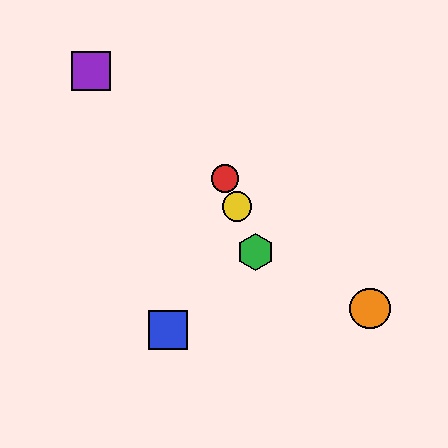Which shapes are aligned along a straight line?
The red circle, the green hexagon, the yellow circle are aligned along a straight line.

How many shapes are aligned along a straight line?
3 shapes (the red circle, the green hexagon, the yellow circle) are aligned along a straight line.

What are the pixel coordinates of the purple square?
The purple square is at (91, 71).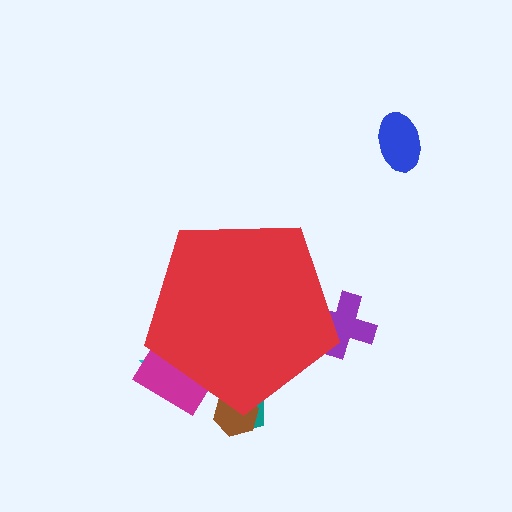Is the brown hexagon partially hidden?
Yes, the brown hexagon is partially hidden behind the red pentagon.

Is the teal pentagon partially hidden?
Yes, the teal pentagon is partially hidden behind the red pentagon.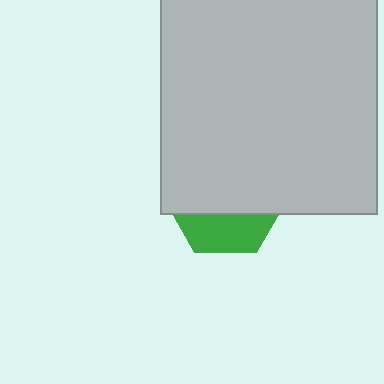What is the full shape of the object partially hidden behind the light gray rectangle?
The partially hidden object is a green hexagon.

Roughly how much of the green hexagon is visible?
A small part of it is visible (roughly 32%).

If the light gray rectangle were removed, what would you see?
You would see the complete green hexagon.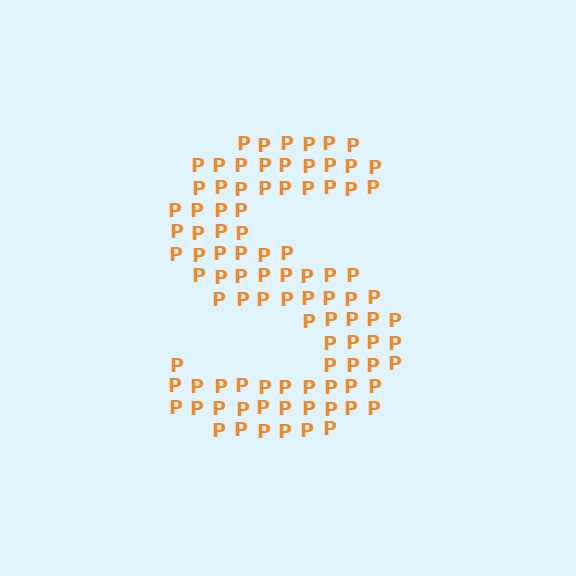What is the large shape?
The large shape is the letter S.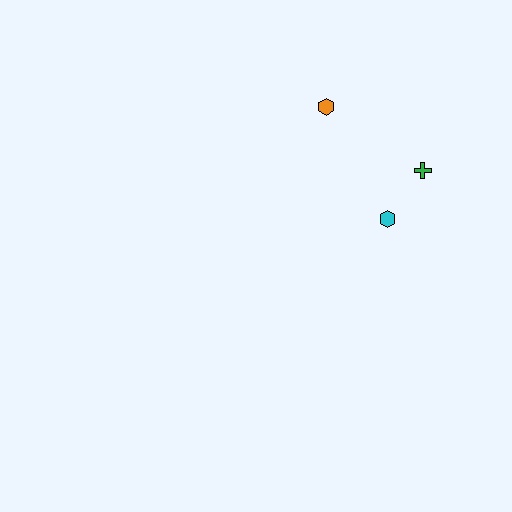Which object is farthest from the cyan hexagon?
The orange hexagon is farthest from the cyan hexagon.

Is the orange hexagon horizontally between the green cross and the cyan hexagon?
No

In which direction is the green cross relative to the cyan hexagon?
The green cross is above the cyan hexagon.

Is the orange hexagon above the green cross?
Yes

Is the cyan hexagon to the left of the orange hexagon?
No